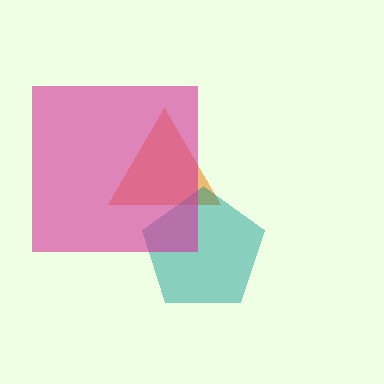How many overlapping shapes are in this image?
There are 3 overlapping shapes in the image.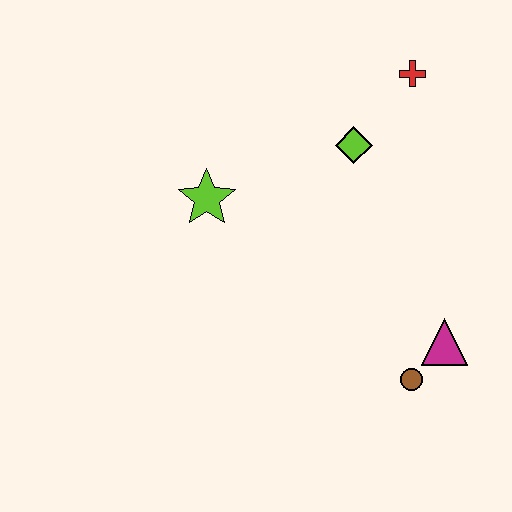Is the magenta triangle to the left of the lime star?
No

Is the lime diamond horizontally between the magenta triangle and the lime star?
Yes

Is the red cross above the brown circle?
Yes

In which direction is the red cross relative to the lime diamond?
The red cross is above the lime diamond.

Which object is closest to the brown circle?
The magenta triangle is closest to the brown circle.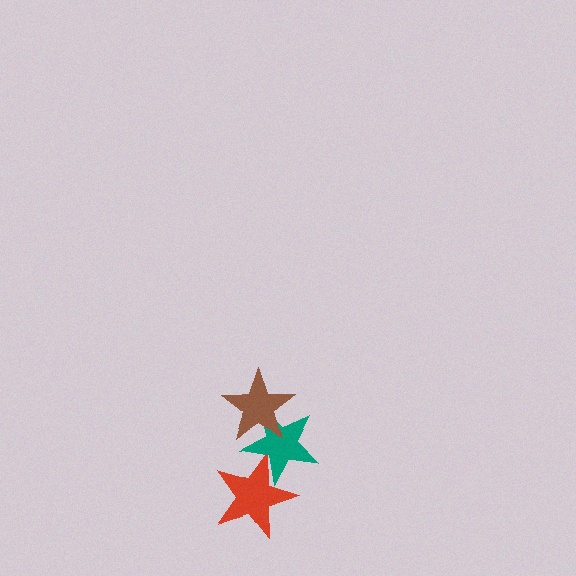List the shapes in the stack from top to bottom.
From top to bottom: the brown star, the teal star, the red star.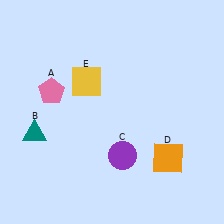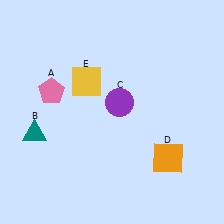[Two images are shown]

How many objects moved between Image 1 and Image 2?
1 object moved between the two images.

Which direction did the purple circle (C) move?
The purple circle (C) moved up.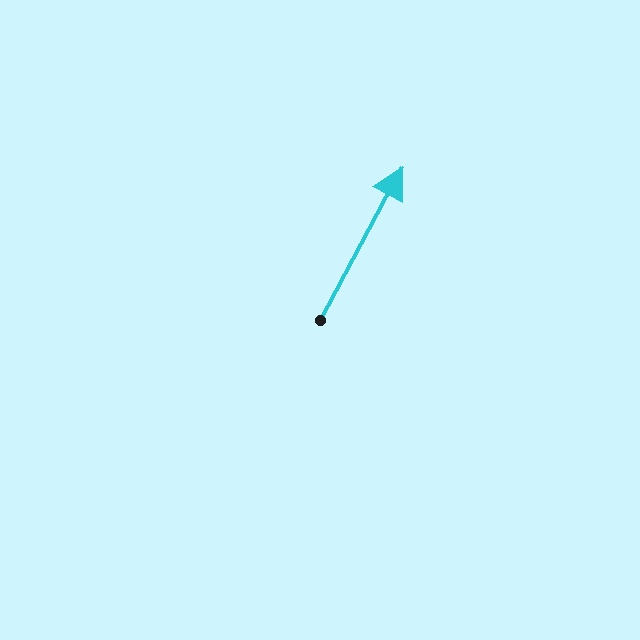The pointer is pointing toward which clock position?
Roughly 1 o'clock.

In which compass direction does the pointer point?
Northeast.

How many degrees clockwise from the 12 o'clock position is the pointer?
Approximately 28 degrees.